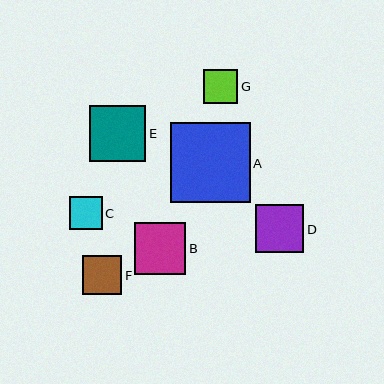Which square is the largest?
Square A is the largest with a size of approximately 80 pixels.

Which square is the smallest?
Square C is the smallest with a size of approximately 33 pixels.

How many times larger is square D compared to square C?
Square D is approximately 1.4 times the size of square C.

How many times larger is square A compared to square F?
Square A is approximately 2.0 times the size of square F.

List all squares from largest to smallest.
From largest to smallest: A, E, B, D, F, G, C.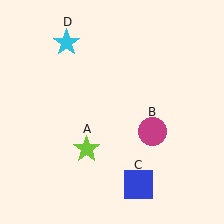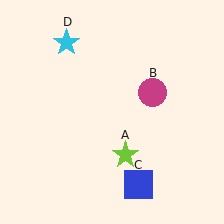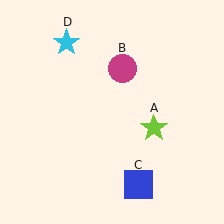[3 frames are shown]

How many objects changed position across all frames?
2 objects changed position: lime star (object A), magenta circle (object B).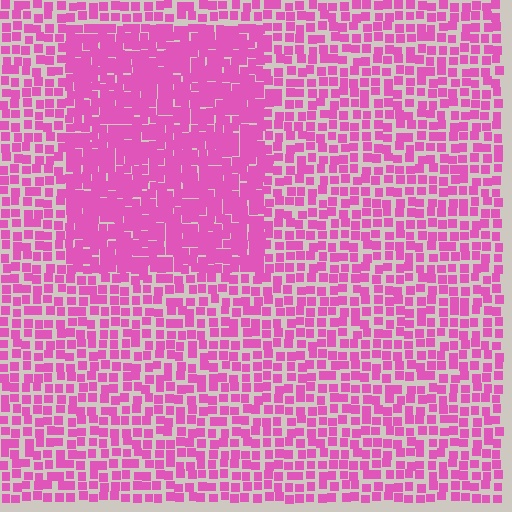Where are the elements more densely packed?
The elements are more densely packed inside the rectangle boundary.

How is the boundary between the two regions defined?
The boundary is defined by a change in element density (approximately 1.8x ratio). All elements are the same color, size, and shape.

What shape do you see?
I see a rectangle.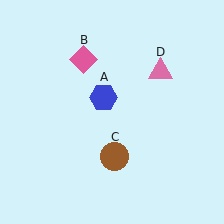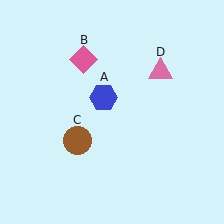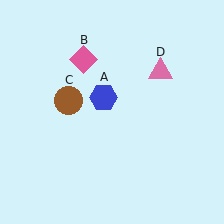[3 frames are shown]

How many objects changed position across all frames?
1 object changed position: brown circle (object C).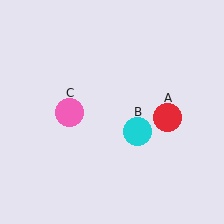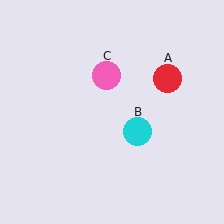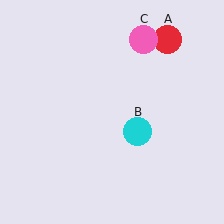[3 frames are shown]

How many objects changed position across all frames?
2 objects changed position: red circle (object A), pink circle (object C).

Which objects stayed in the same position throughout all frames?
Cyan circle (object B) remained stationary.